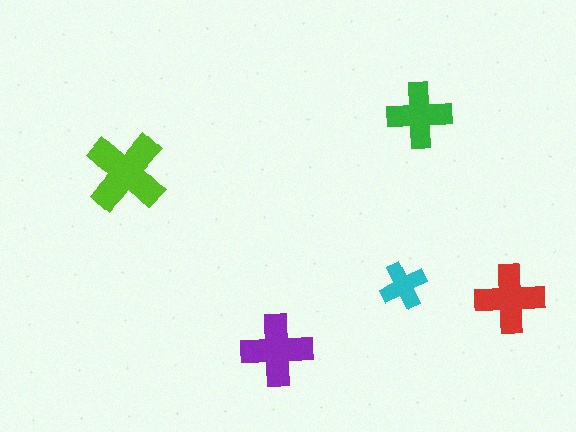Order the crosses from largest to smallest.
the lime one, the purple one, the red one, the green one, the cyan one.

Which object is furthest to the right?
The red cross is rightmost.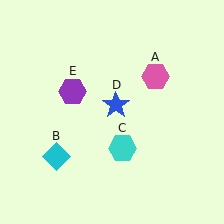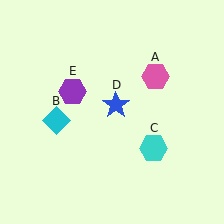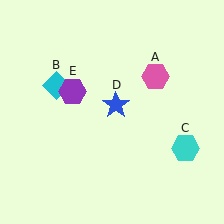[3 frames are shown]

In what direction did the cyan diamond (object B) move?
The cyan diamond (object B) moved up.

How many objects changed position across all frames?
2 objects changed position: cyan diamond (object B), cyan hexagon (object C).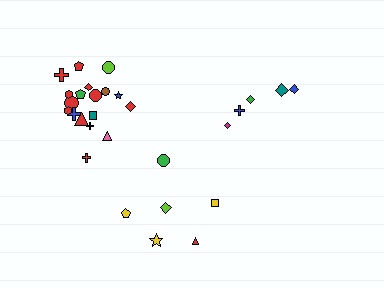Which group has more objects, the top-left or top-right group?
The top-left group.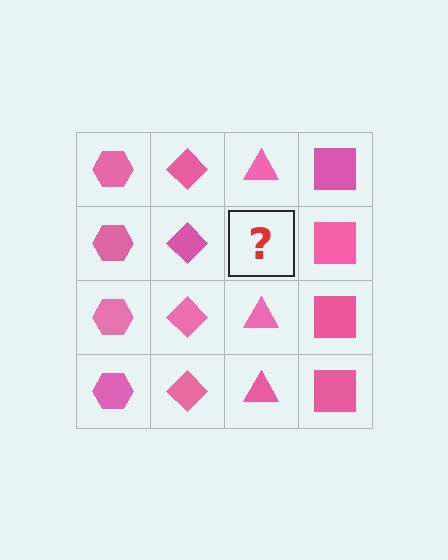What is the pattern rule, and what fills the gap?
The rule is that each column has a consistent shape. The gap should be filled with a pink triangle.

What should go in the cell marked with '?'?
The missing cell should contain a pink triangle.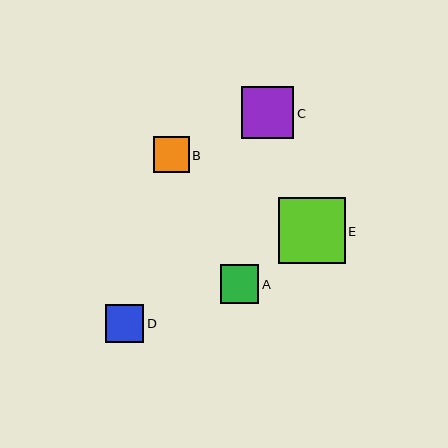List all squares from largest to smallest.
From largest to smallest: E, C, A, D, B.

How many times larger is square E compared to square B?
Square E is approximately 1.9 times the size of square B.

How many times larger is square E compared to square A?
Square E is approximately 1.7 times the size of square A.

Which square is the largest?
Square E is the largest with a size of approximately 66 pixels.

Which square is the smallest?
Square B is the smallest with a size of approximately 36 pixels.